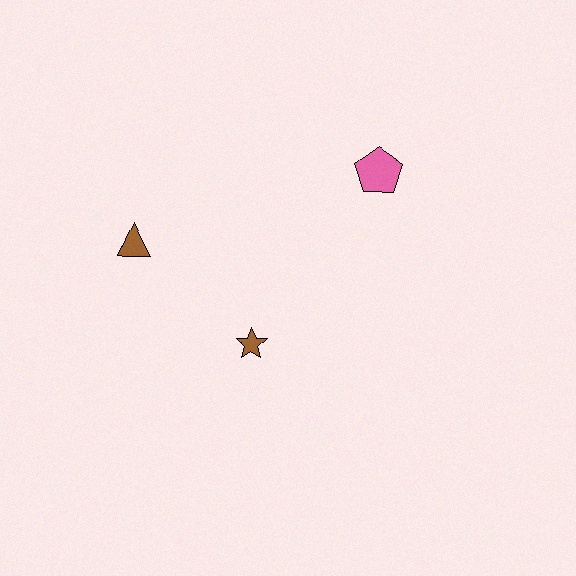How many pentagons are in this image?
There is 1 pentagon.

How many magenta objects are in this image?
There are no magenta objects.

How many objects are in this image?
There are 3 objects.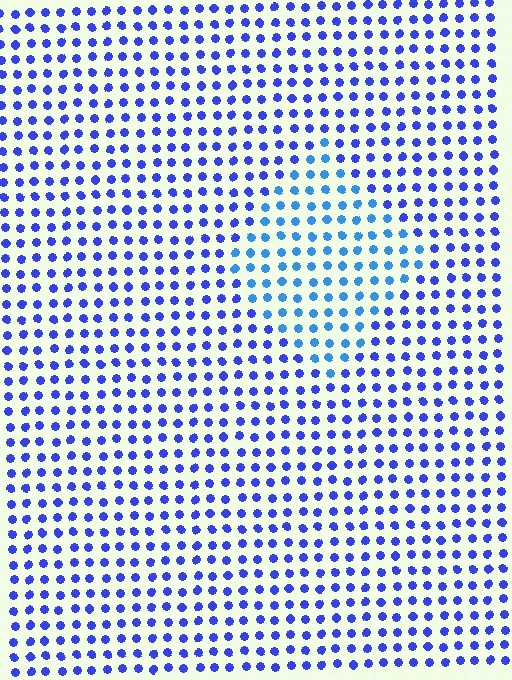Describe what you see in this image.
The image is filled with small blue elements in a uniform arrangement. A diamond-shaped region is visible where the elements are tinted to a slightly different hue, forming a subtle color boundary.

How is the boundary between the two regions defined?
The boundary is defined purely by a slight shift in hue (about 28 degrees). Spacing, size, and orientation are identical on both sides.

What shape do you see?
I see a diamond.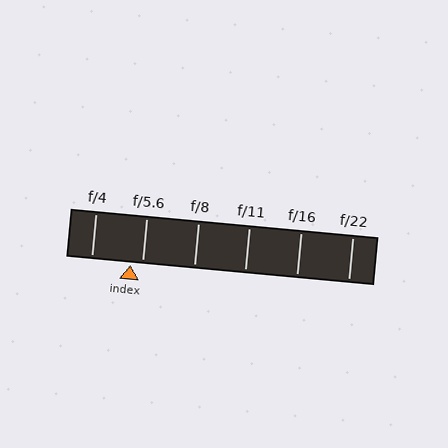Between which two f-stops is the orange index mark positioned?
The index mark is between f/4 and f/5.6.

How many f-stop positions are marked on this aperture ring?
There are 6 f-stop positions marked.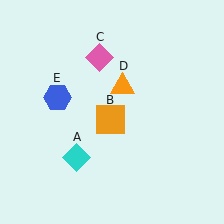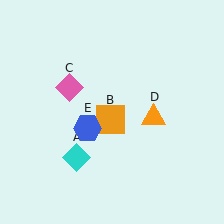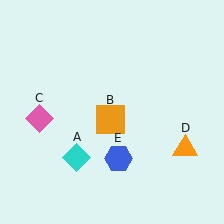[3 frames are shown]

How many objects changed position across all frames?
3 objects changed position: pink diamond (object C), orange triangle (object D), blue hexagon (object E).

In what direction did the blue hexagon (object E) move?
The blue hexagon (object E) moved down and to the right.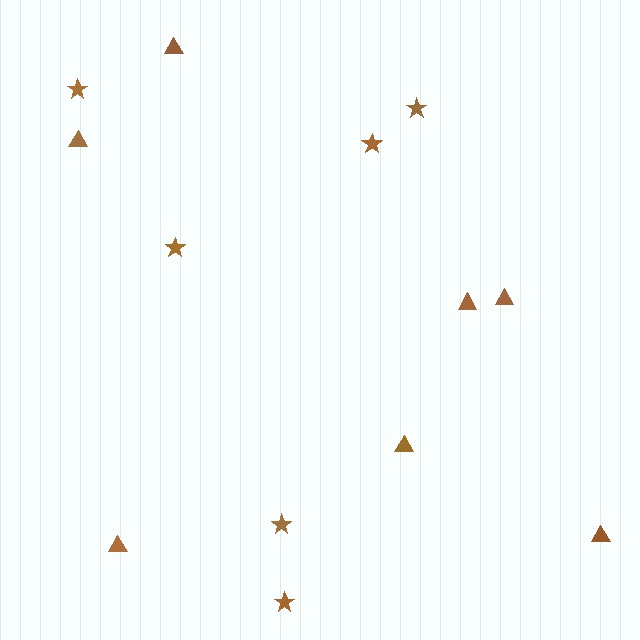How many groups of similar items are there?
There are 2 groups: one group of stars (6) and one group of triangles (7).